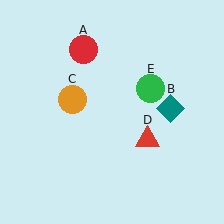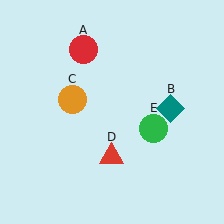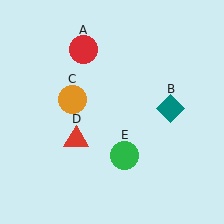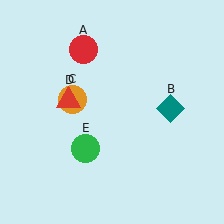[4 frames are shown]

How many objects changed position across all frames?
2 objects changed position: red triangle (object D), green circle (object E).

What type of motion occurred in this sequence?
The red triangle (object D), green circle (object E) rotated clockwise around the center of the scene.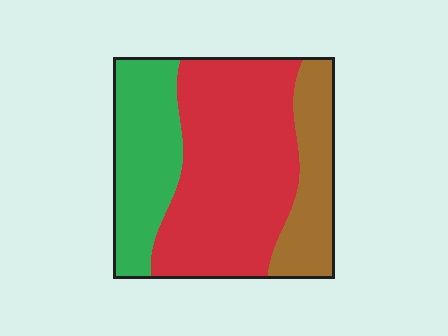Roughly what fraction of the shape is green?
Green takes up about one quarter (1/4) of the shape.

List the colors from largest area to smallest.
From largest to smallest: red, green, brown.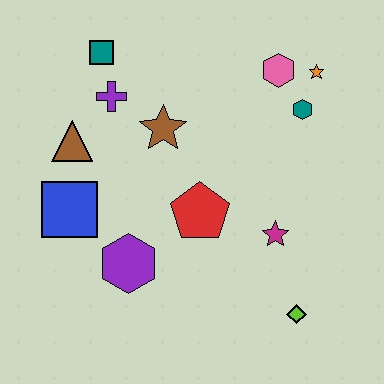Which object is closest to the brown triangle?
The purple cross is closest to the brown triangle.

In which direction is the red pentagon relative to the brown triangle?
The red pentagon is to the right of the brown triangle.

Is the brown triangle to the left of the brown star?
Yes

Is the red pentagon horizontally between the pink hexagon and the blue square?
Yes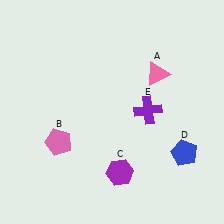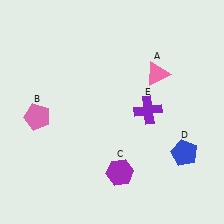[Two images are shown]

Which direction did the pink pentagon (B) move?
The pink pentagon (B) moved up.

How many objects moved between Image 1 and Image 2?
1 object moved between the two images.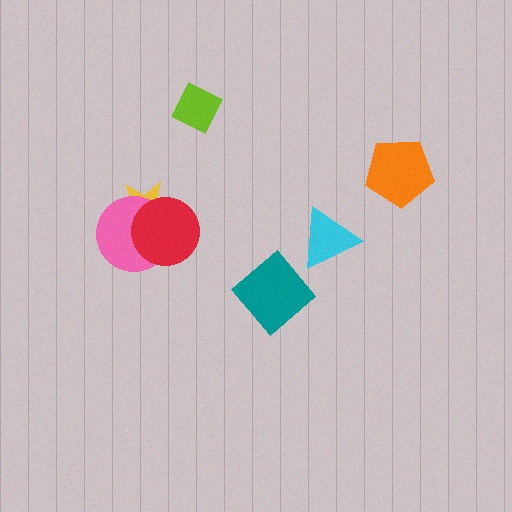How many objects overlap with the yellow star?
2 objects overlap with the yellow star.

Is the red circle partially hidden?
No, no other shape covers it.